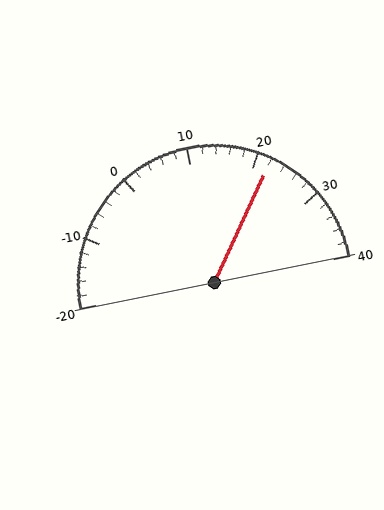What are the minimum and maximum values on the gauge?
The gauge ranges from -20 to 40.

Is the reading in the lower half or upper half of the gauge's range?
The reading is in the upper half of the range (-20 to 40).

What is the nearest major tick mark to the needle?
The nearest major tick mark is 20.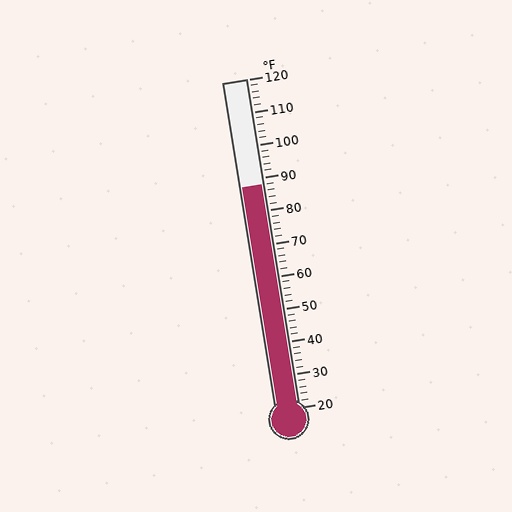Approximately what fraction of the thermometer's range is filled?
The thermometer is filled to approximately 70% of its range.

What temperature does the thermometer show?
The thermometer shows approximately 88°F.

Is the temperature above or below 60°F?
The temperature is above 60°F.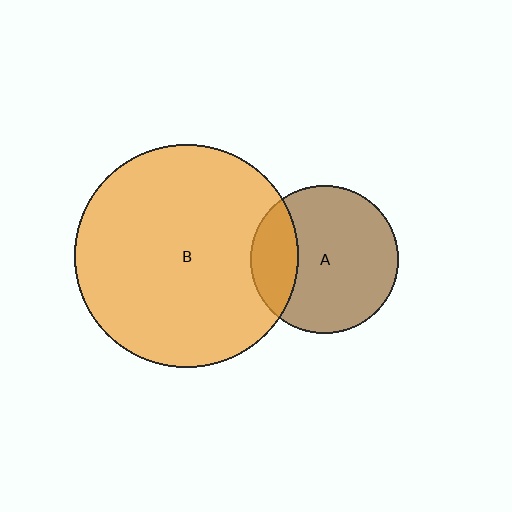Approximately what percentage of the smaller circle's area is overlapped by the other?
Approximately 25%.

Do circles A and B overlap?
Yes.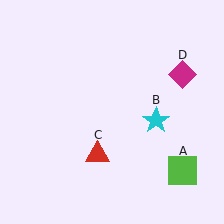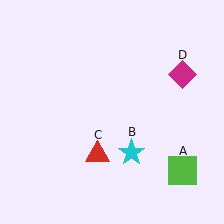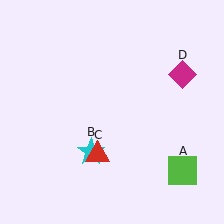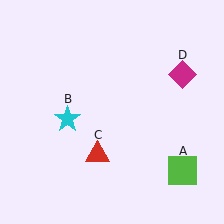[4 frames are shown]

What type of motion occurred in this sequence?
The cyan star (object B) rotated clockwise around the center of the scene.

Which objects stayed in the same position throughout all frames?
Lime square (object A) and red triangle (object C) and magenta diamond (object D) remained stationary.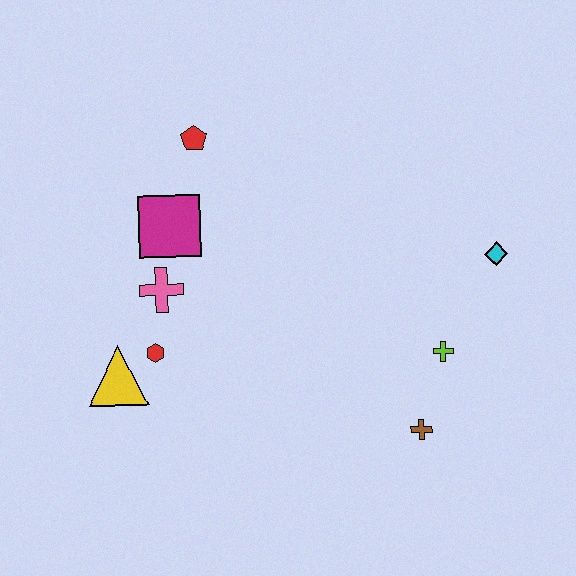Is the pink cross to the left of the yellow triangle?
No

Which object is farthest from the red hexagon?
The cyan diamond is farthest from the red hexagon.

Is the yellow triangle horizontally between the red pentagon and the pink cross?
No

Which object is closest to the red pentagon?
The magenta square is closest to the red pentagon.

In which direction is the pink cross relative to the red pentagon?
The pink cross is below the red pentagon.